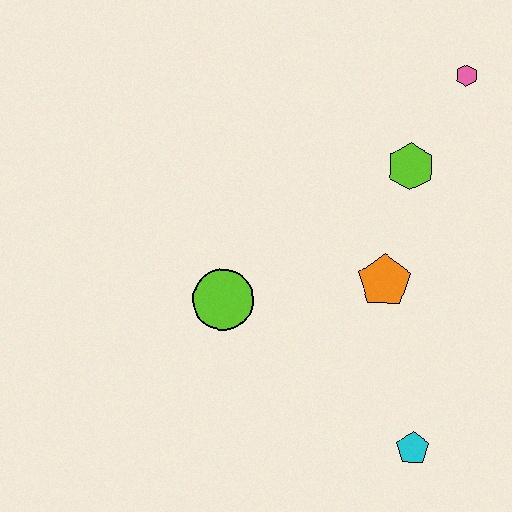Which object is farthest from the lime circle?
The pink hexagon is farthest from the lime circle.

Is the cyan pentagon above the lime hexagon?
No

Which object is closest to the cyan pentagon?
The orange pentagon is closest to the cyan pentagon.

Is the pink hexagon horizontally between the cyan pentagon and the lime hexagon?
No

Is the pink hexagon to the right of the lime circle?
Yes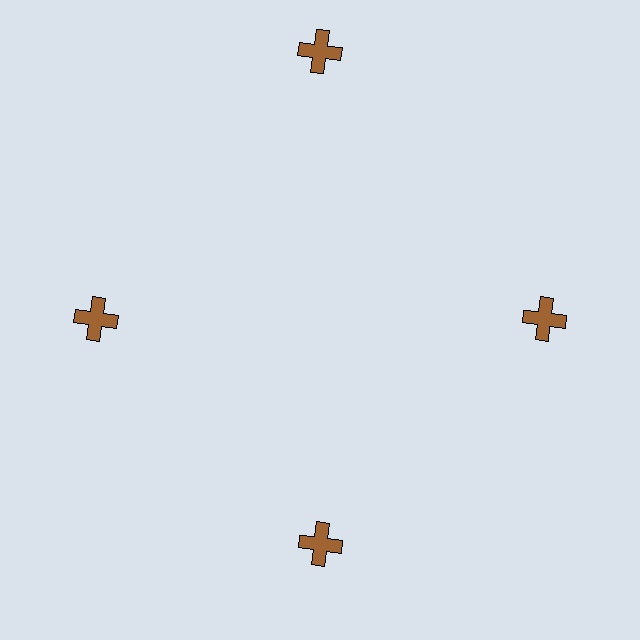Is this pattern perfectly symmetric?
No. The 4 brown crosses are arranged in a ring, but one element near the 12 o'clock position is pushed outward from the center, breaking the 4-fold rotational symmetry.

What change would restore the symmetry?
The symmetry would be restored by moving it inward, back onto the ring so that all 4 crosses sit at equal angles and equal distance from the center.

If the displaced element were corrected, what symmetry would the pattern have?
It would have 4-fold rotational symmetry — the pattern would map onto itself every 90 degrees.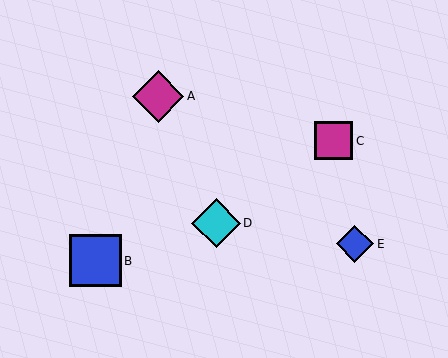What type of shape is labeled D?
Shape D is a cyan diamond.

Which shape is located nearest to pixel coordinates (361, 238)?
The blue diamond (labeled E) at (355, 244) is nearest to that location.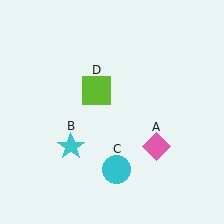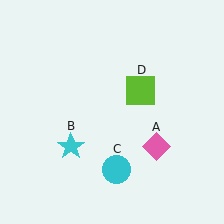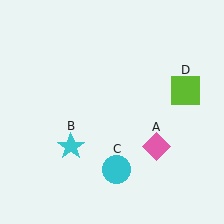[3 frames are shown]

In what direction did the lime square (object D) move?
The lime square (object D) moved right.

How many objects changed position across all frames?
1 object changed position: lime square (object D).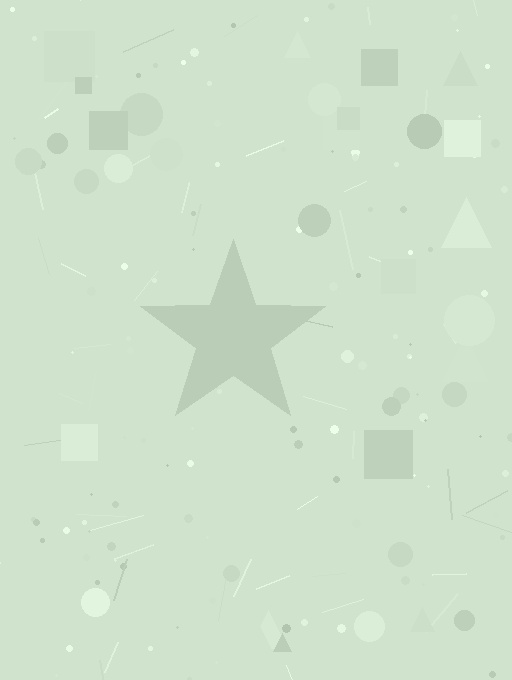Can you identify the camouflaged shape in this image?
The camouflaged shape is a star.